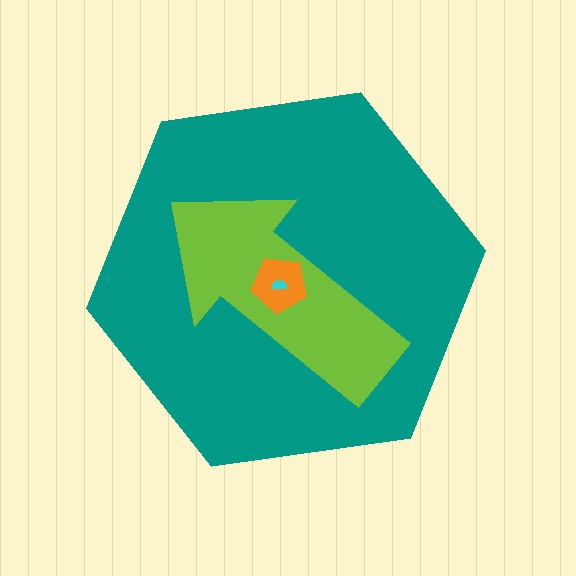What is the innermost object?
The cyan semicircle.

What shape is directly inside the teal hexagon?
The lime arrow.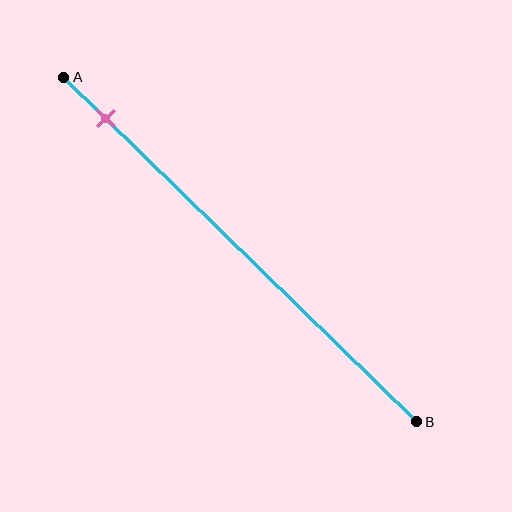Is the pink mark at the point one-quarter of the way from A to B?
No, the mark is at about 10% from A, not at the 25% one-quarter point.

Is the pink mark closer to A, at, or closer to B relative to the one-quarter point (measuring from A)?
The pink mark is closer to point A than the one-quarter point of segment AB.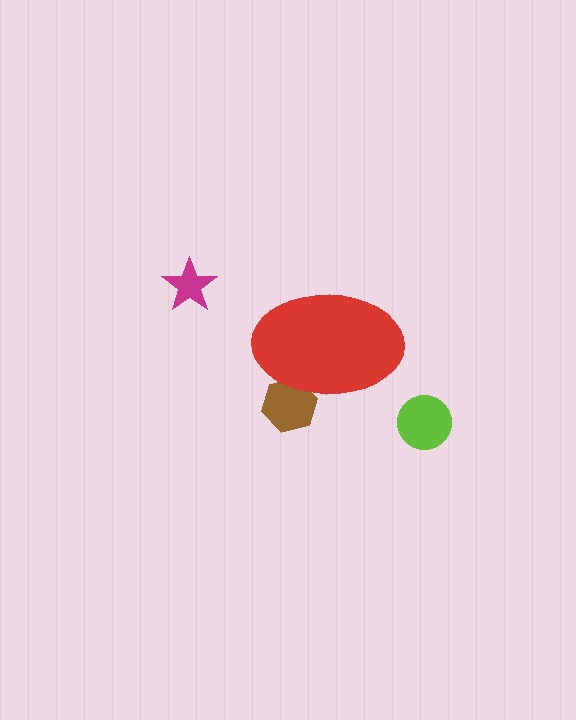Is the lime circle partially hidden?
No, the lime circle is fully visible.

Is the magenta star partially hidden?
No, the magenta star is fully visible.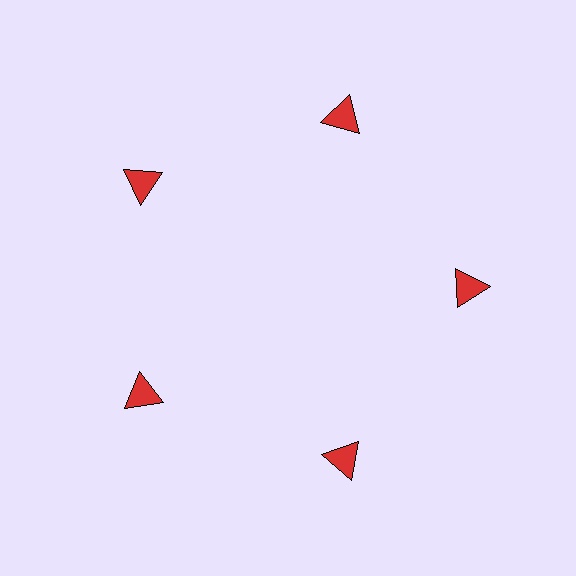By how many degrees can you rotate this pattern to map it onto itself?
The pattern maps onto itself every 72 degrees of rotation.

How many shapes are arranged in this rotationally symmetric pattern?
There are 5 shapes, arranged in 5 groups of 1.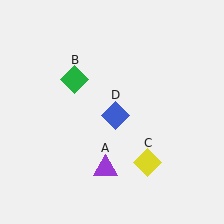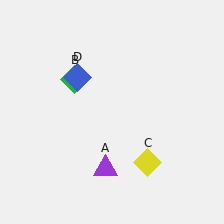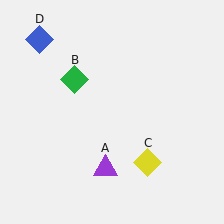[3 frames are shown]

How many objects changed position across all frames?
1 object changed position: blue diamond (object D).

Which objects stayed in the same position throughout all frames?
Purple triangle (object A) and green diamond (object B) and yellow diamond (object C) remained stationary.